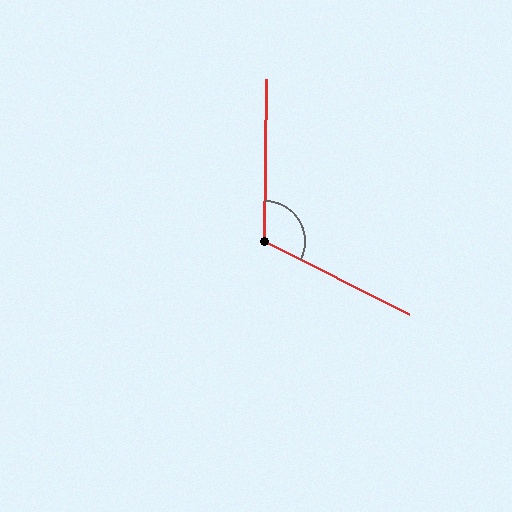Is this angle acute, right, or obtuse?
It is obtuse.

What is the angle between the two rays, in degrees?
Approximately 116 degrees.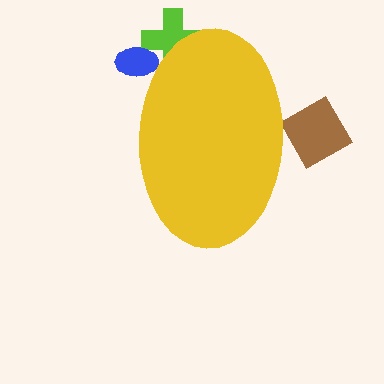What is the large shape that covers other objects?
A yellow ellipse.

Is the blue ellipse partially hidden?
Yes, the blue ellipse is partially hidden behind the yellow ellipse.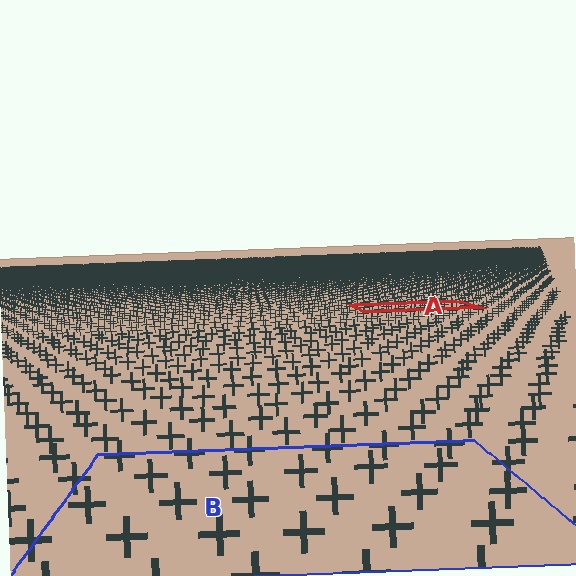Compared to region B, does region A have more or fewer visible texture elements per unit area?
Region A has more texture elements per unit area — they are packed more densely because it is farther away.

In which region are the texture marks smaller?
The texture marks are smaller in region A, because it is farther away.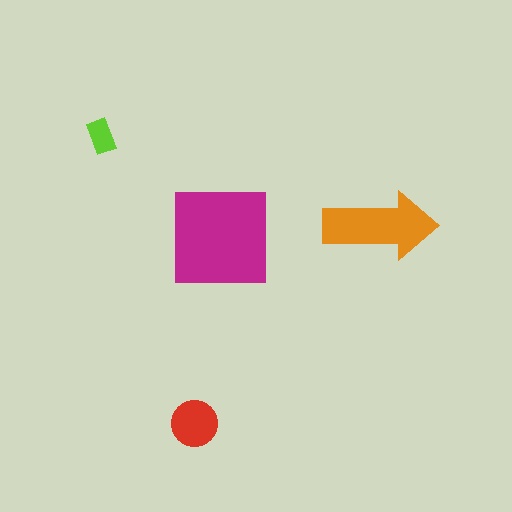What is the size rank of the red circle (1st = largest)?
3rd.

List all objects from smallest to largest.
The lime rectangle, the red circle, the orange arrow, the magenta square.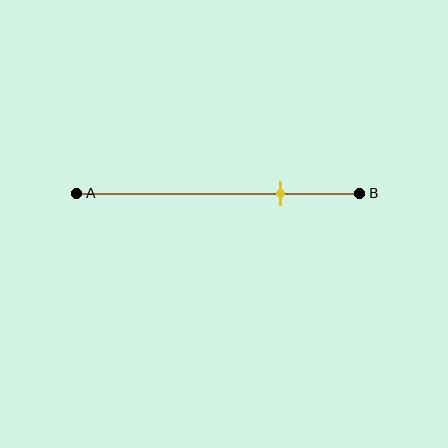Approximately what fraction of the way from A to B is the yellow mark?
The yellow mark is approximately 70% of the way from A to B.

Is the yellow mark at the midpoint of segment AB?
No, the mark is at about 70% from A, not at the 50% midpoint.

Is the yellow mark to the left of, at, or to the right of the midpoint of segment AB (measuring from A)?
The yellow mark is to the right of the midpoint of segment AB.